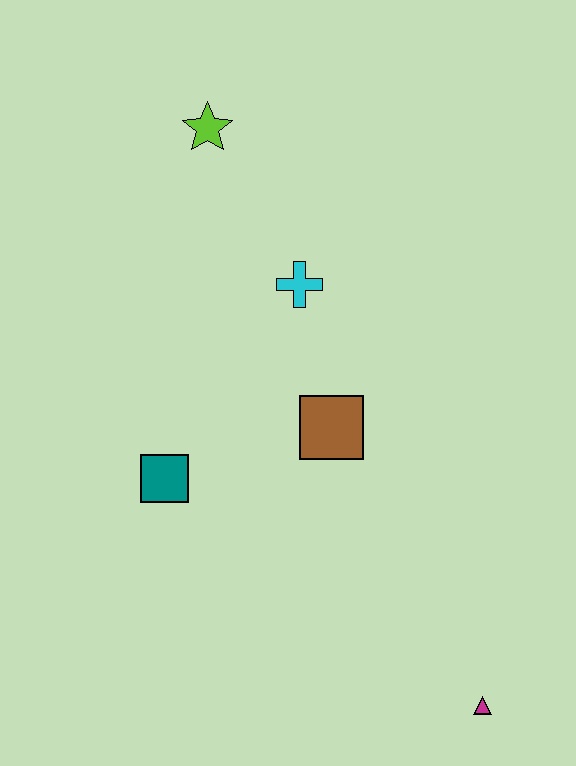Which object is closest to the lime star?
The cyan cross is closest to the lime star.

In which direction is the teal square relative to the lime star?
The teal square is below the lime star.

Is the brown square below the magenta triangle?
No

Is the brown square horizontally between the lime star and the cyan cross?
No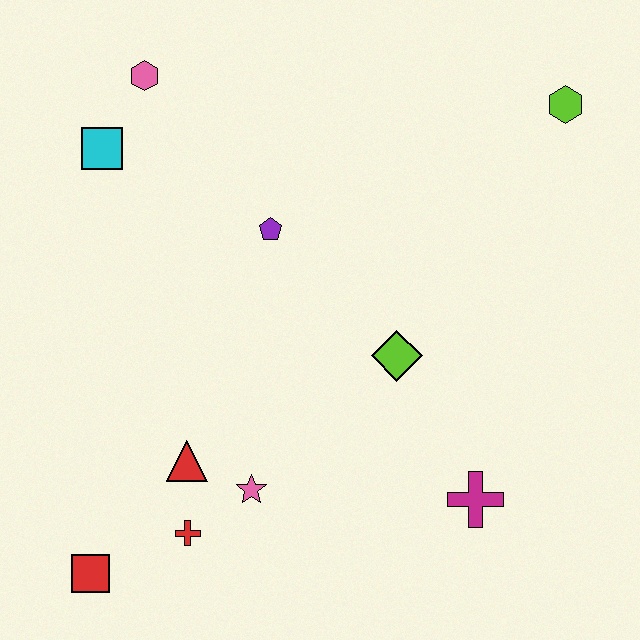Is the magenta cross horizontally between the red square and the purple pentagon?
No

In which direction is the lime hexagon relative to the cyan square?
The lime hexagon is to the right of the cyan square.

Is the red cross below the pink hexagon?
Yes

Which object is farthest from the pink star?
The lime hexagon is farthest from the pink star.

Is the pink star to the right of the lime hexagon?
No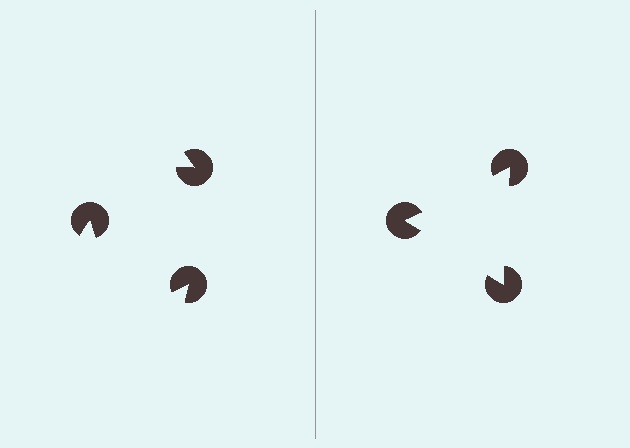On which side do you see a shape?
An illusory triangle appears on the right side. On the left side the wedge cuts are rotated, so no coherent shape forms.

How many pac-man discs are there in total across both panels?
6 — 3 on each side.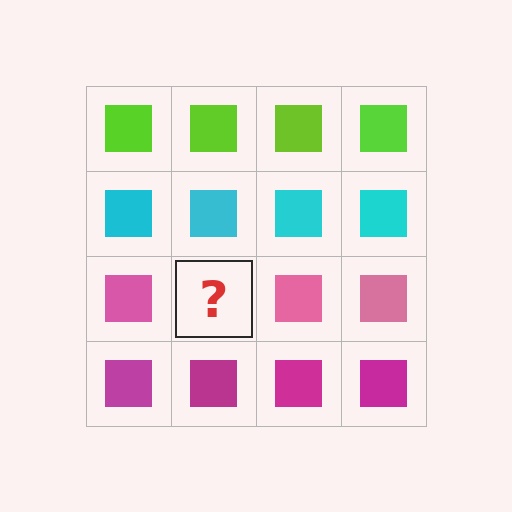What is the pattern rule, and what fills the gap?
The rule is that each row has a consistent color. The gap should be filled with a pink square.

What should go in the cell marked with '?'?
The missing cell should contain a pink square.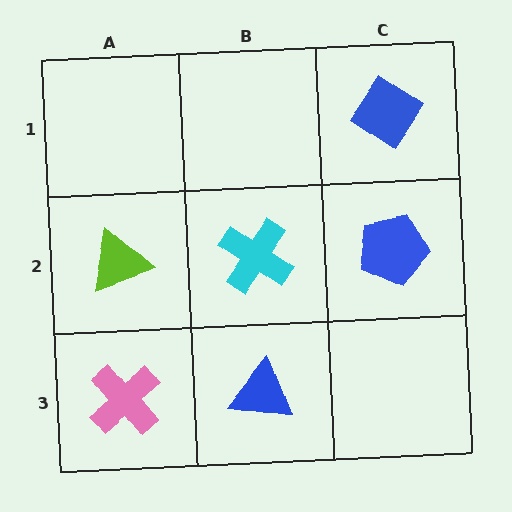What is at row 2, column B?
A cyan cross.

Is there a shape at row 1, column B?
No, that cell is empty.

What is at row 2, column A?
A lime triangle.